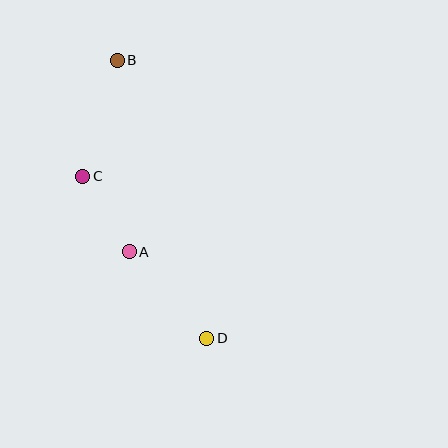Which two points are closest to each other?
Points A and C are closest to each other.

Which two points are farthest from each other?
Points B and D are farthest from each other.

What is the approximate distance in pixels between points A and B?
The distance between A and B is approximately 192 pixels.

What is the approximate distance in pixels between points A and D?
The distance between A and D is approximately 116 pixels.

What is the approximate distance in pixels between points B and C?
The distance between B and C is approximately 121 pixels.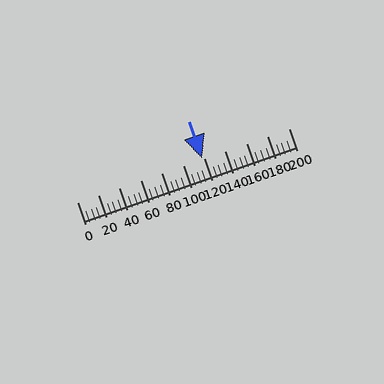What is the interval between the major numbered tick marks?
The major tick marks are spaced 20 units apart.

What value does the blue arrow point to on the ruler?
The blue arrow points to approximately 118.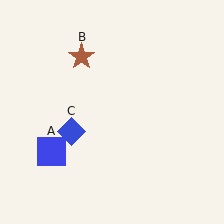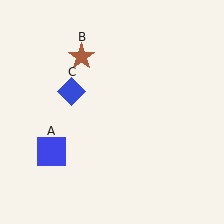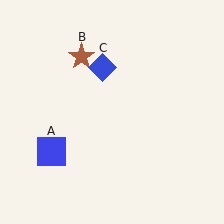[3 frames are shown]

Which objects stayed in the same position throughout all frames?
Blue square (object A) and brown star (object B) remained stationary.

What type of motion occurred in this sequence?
The blue diamond (object C) rotated clockwise around the center of the scene.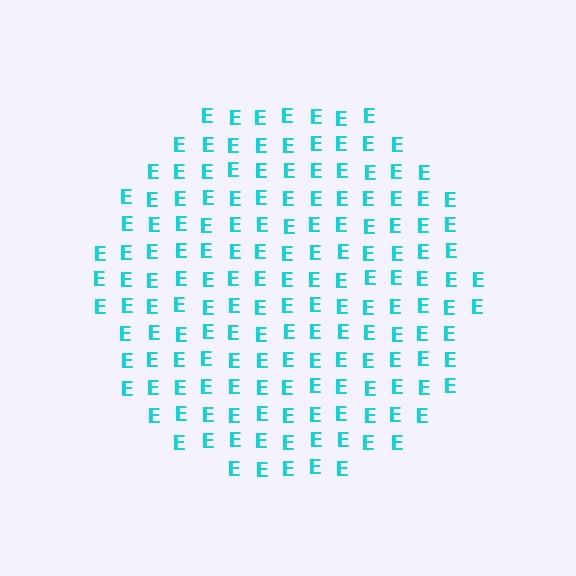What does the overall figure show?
The overall figure shows a circle.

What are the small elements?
The small elements are letter E's.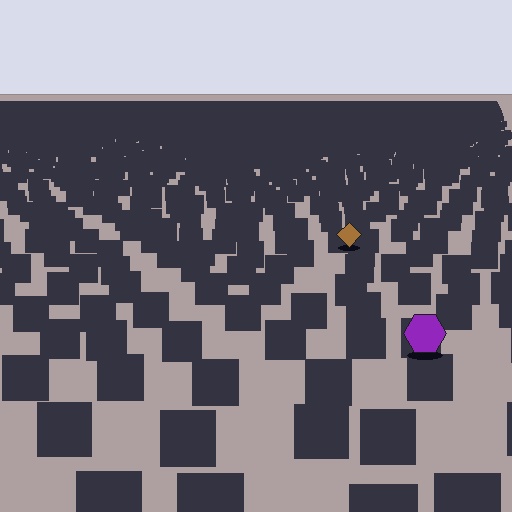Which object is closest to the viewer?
The purple hexagon is closest. The texture marks near it are larger and more spread out.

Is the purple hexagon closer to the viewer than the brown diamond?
Yes. The purple hexagon is closer — you can tell from the texture gradient: the ground texture is coarser near it.